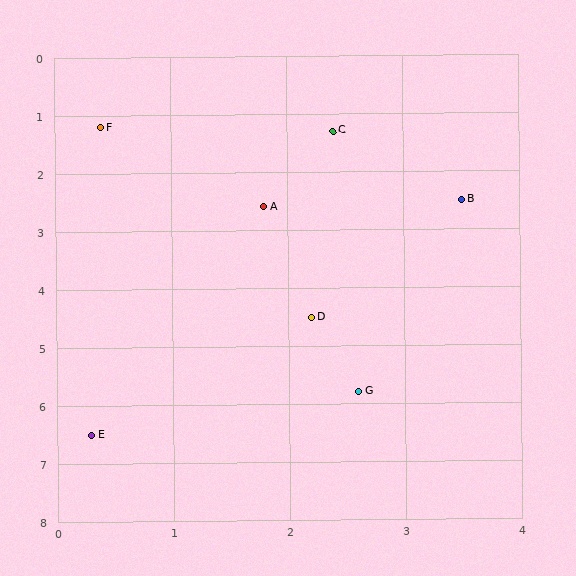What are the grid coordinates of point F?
Point F is at approximately (0.4, 1.2).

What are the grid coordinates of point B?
Point B is at approximately (3.5, 2.5).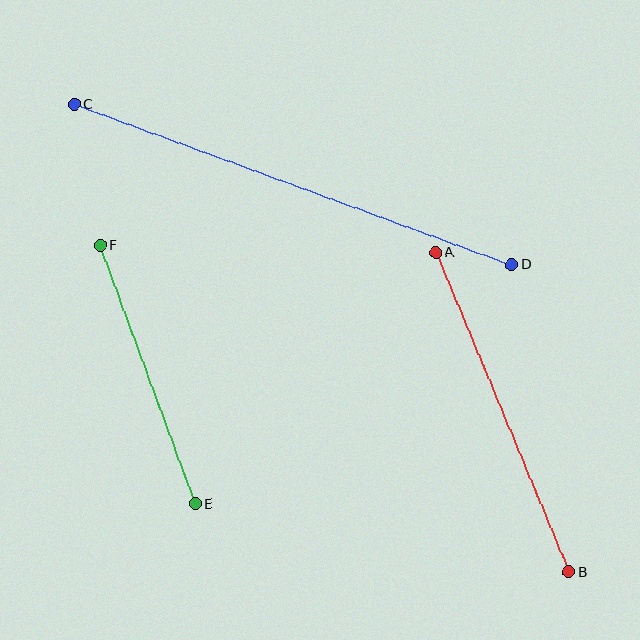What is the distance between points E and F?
The distance is approximately 275 pixels.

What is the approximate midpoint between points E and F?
The midpoint is at approximately (148, 375) pixels.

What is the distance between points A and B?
The distance is approximately 346 pixels.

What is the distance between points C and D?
The distance is approximately 466 pixels.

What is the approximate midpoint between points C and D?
The midpoint is at approximately (293, 185) pixels.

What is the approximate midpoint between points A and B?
The midpoint is at approximately (502, 412) pixels.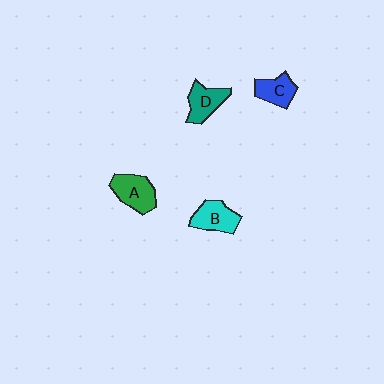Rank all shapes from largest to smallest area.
From largest to smallest: A (green), B (cyan), D (teal), C (blue).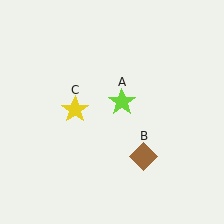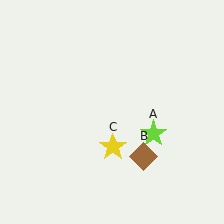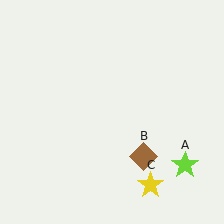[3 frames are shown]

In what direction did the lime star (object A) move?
The lime star (object A) moved down and to the right.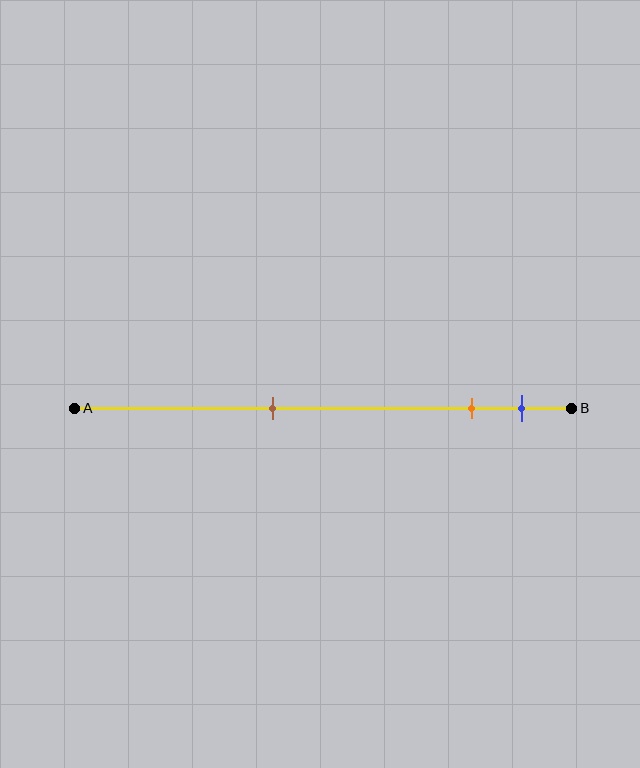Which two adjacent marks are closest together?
The orange and blue marks are the closest adjacent pair.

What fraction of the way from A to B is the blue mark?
The blue mark is approximately 90% (0.9) of the way from A to B.